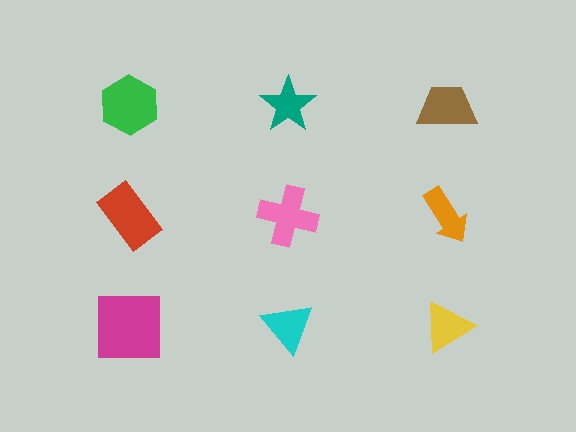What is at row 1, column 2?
A teal star.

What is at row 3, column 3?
A yellow triangle.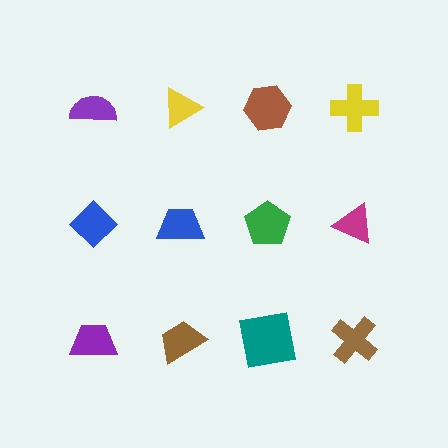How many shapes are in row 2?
4 shapes.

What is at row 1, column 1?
A purple semicircle.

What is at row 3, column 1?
A purple trapezoid.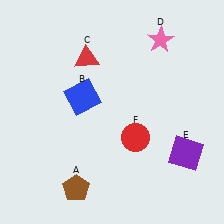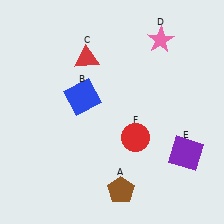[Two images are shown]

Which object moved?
The brown pentagon (A) moved right.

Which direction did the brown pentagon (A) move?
The brown pentagon (A) moved right.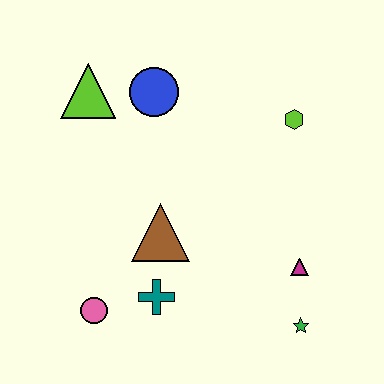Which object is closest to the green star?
The magenta triangle is closest to the green star.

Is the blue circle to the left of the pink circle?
No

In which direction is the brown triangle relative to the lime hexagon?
The brown triangle is to the left of the lime hexagon.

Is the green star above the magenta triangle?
No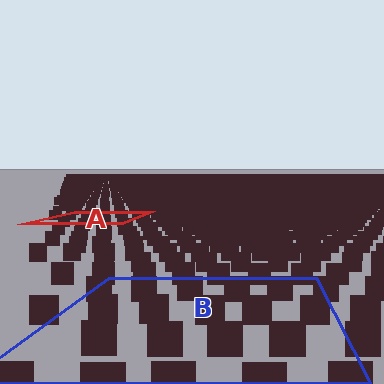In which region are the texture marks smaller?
The texture marks are smaller in region A, because it is farther away.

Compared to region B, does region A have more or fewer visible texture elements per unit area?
Region A has more texture elements per unit area — they are packed more densely because it is farther away.